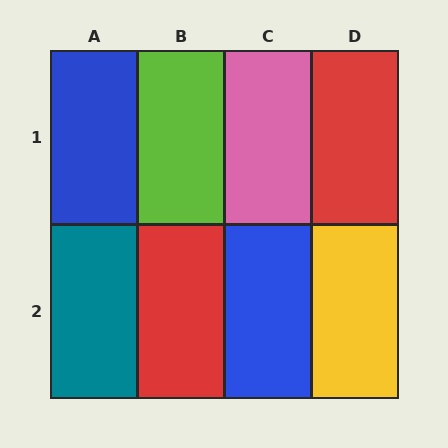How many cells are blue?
2 cells are blue.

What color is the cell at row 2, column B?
Red.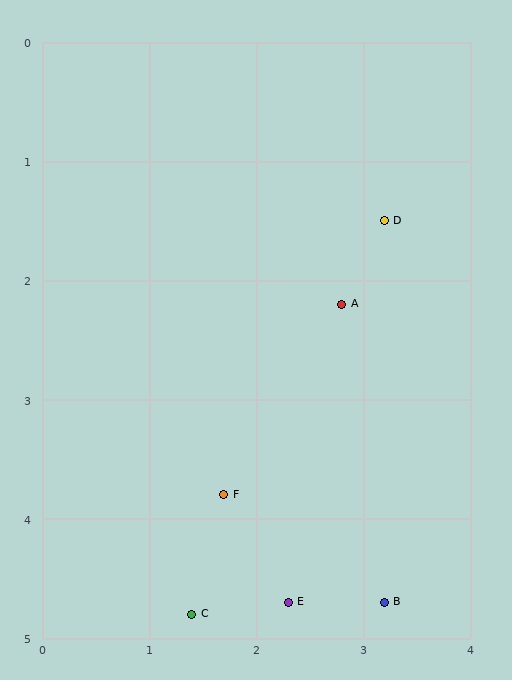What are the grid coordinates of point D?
Point D is at approximately (3.2, 1.5).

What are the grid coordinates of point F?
Point F is at approximately (1.7, 3.8).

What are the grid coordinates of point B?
Point B is at approximately (3.2, 4.7).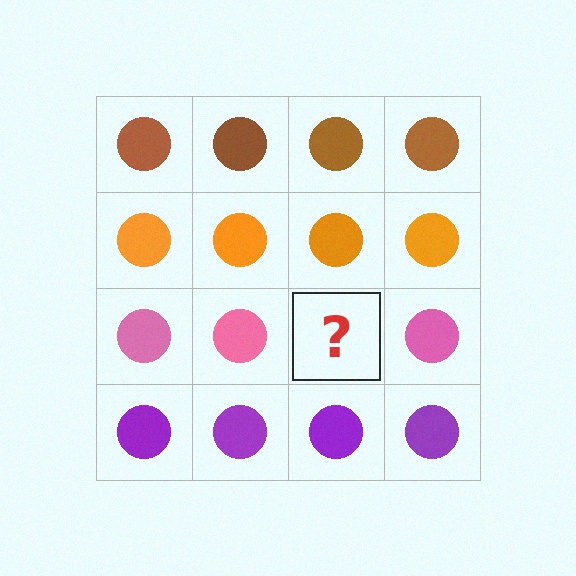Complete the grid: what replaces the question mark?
The question mark should be replaced with a pink circle.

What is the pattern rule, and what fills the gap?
The rule is that each row has a consistent color. The gap should be filled with a pink circle.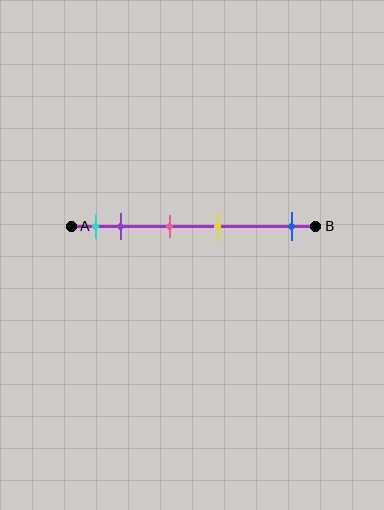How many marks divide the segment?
There are 5 marks dividing the segment.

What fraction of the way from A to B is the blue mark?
The blue mark is approximately 90% (0.9) of the way from A to B.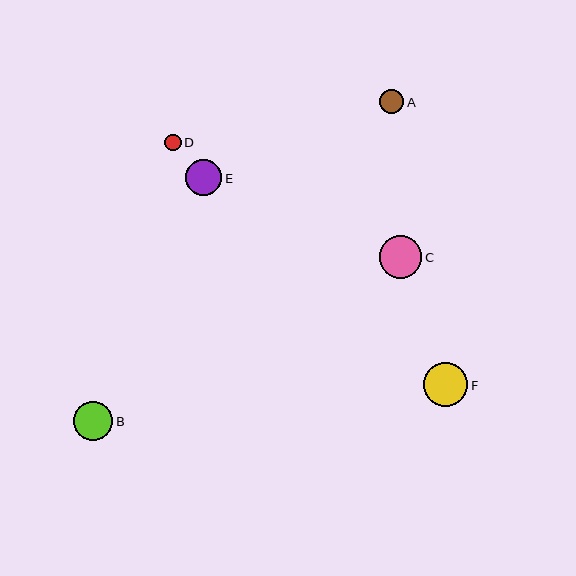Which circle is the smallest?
Circle D is the smallest with a size of approximately 16 pixels.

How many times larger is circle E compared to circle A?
Circle E is approximately 1.5 times the size of circle A.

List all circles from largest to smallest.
From largest to smallest: F, C, B, E, A, D.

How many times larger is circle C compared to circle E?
Circle C is approximately 1.2 times the size of circle E.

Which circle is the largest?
Circle F is the largest with a size of approximately 44 pixels.